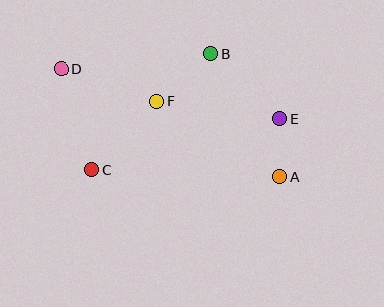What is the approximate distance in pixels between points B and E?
The distance between B and E is approximately 95 pixels.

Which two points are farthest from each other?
Points A and D are farthest from each other.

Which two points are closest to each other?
Points A and E are closest to each other.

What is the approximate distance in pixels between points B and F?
The distance between B and F is approximately 72 pixels.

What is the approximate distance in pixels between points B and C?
The distance between B and C is approximately 167 pixels.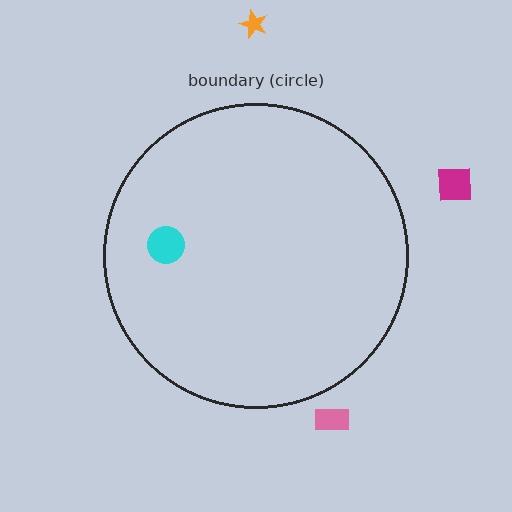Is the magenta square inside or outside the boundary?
Outside.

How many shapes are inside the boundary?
1 inside, 3 outside.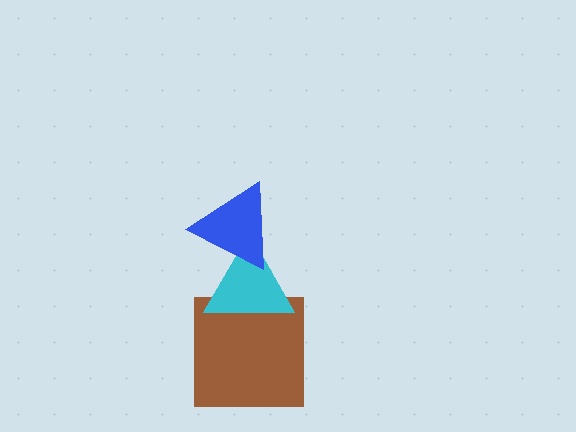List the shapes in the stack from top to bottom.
From top to bottom: the blue triangle, the cyan triangle, the brown square.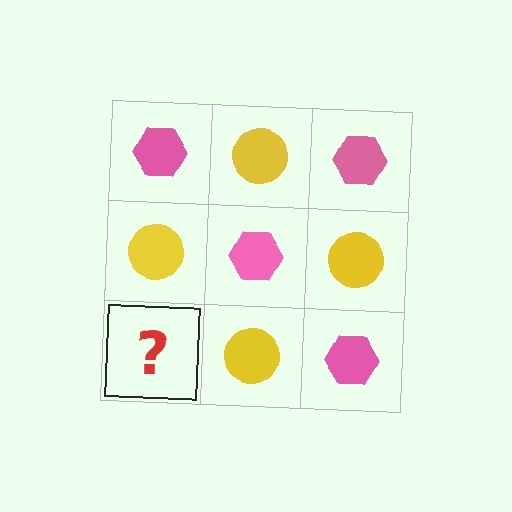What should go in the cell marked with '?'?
The missing cell should contain a pink hexagon.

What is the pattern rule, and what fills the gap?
The rule is that it alternates pink hexagon and yellow circle in a checkerboard pattern. The gap should be filled with a pink hexagon.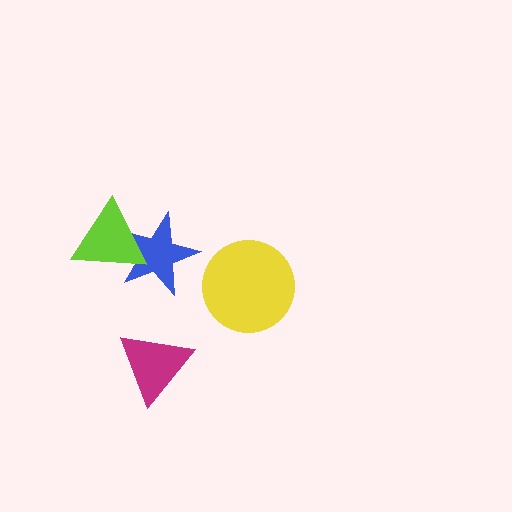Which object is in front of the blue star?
The lime triangle is in front of the blue star.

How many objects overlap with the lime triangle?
1 object overlaps with the lime triangle.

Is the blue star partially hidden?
Yes, it is partially covered by another shape.